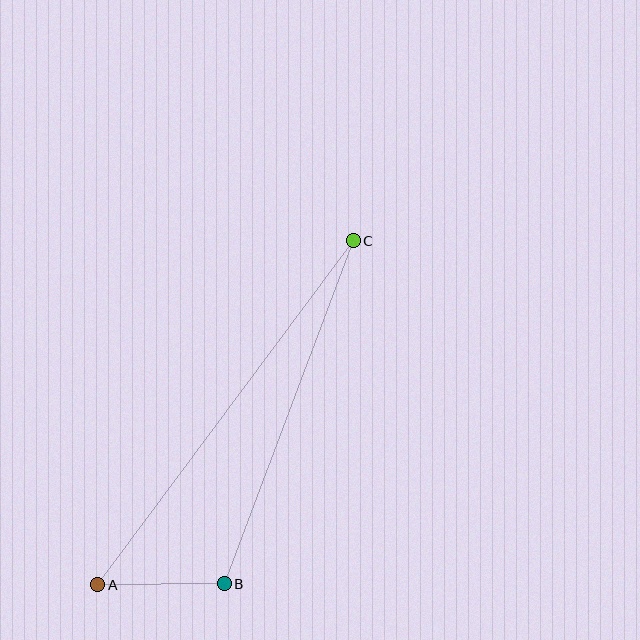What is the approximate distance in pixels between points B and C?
The distance between B and C is approximately 367 pixels.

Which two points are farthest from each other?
Points A and C are farthest from each other.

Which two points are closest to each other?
Points A and B are closest to each other.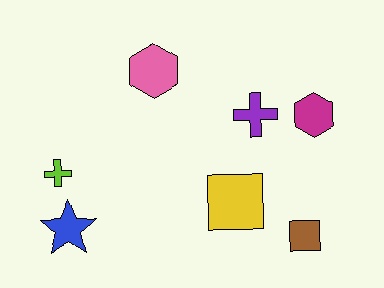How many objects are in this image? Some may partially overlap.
There are 7 objects.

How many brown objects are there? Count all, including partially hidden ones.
There is 1 brown object.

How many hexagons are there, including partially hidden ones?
There are 2 hexagons.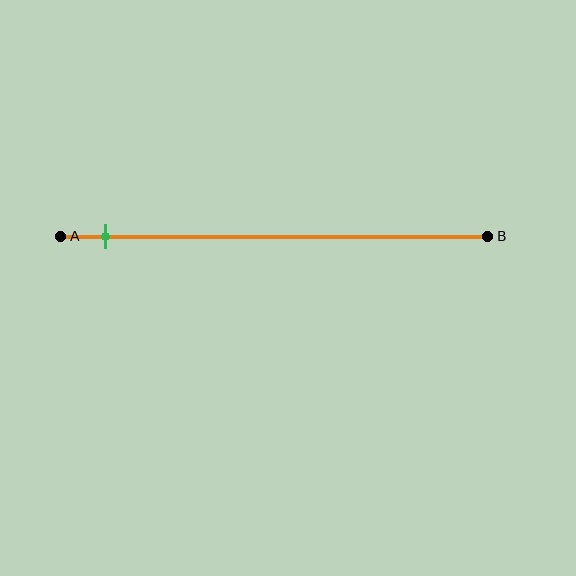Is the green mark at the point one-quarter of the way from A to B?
No, the mark is at about 10% from A, not at the 25% one-quarter point.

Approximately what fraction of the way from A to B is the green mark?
The green mark is approximately 10% of the way from A to B.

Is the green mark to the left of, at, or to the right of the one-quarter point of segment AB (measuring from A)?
The green mark is to the left of the one-quarter point of segment AB.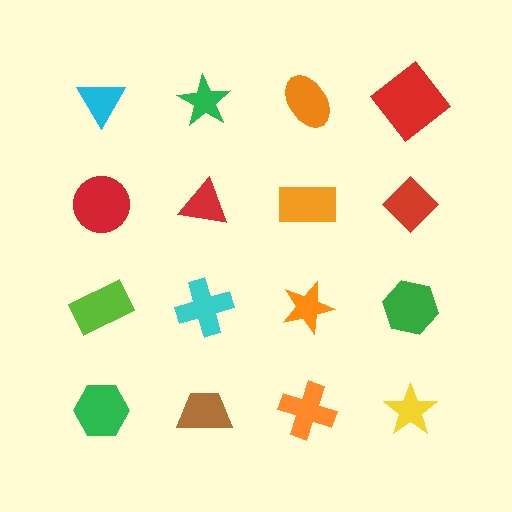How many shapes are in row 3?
4 shapes.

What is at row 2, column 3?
An orange rectangle.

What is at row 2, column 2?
A red triangle.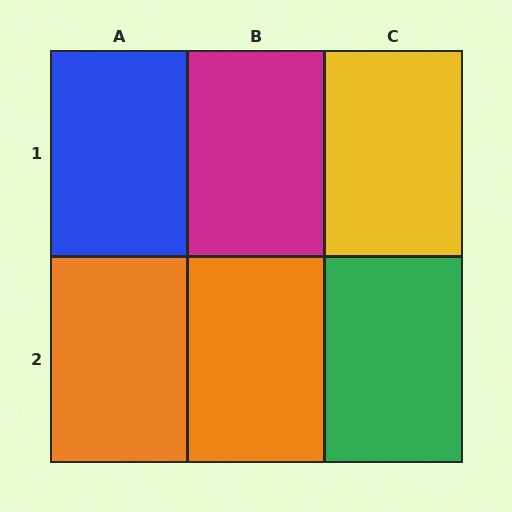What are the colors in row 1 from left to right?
Blue, magenta, yellow.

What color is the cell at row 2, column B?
Orange.